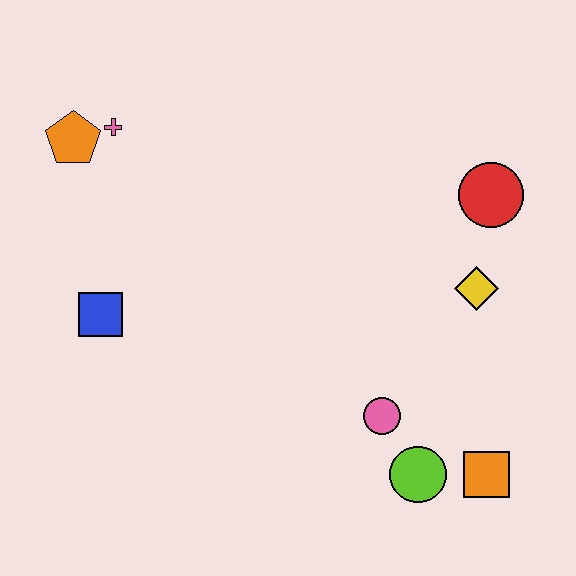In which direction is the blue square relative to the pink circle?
The blue square is to the left of the pink circle.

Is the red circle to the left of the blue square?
No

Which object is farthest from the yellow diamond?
The orange pentagon is farthest from the yellow diamond.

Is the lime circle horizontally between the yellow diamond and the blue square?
Yes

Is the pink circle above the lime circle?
Yes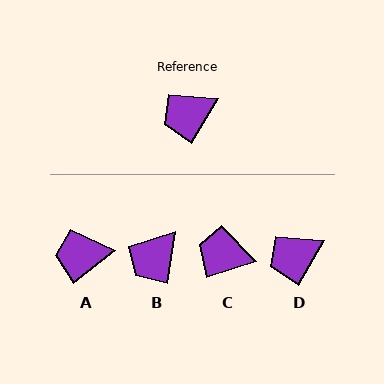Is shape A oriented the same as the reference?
No, it is off by about 22 degrees.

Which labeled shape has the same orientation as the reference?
D.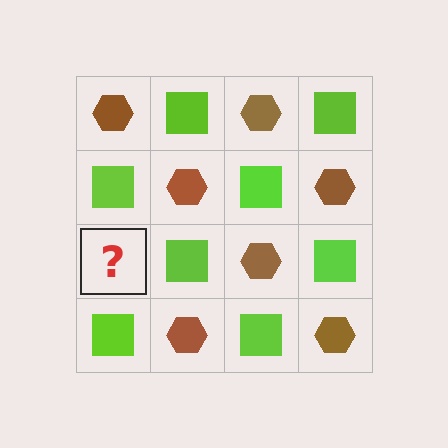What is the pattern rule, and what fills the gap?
The rule is that it alternates brown hexagon and lime square in a checkerboard pattern. The gap should be filled with a brown hexagon.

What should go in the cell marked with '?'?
The missing cell should contain a brown hexagon.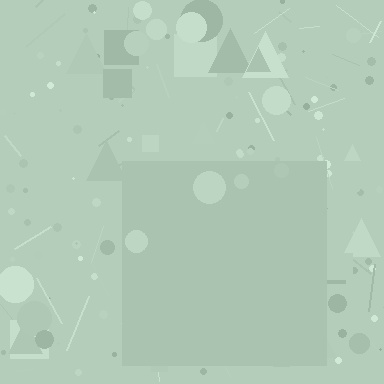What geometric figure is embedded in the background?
A square is embedded in the background.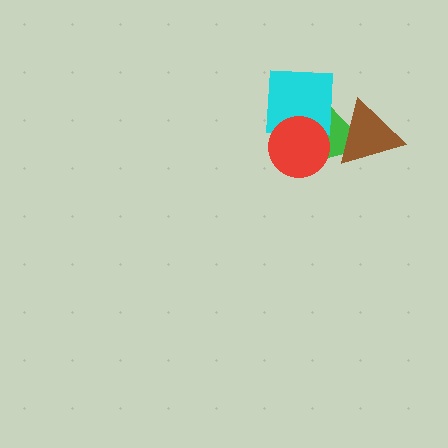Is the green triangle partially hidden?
Yes, it is partially covered by another shape.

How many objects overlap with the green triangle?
3 objects overlap with the green triangle.